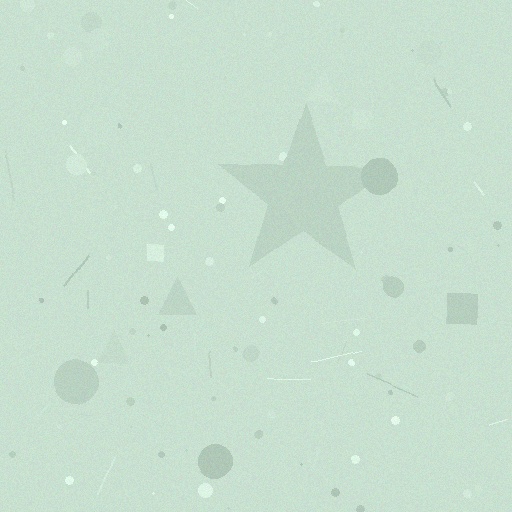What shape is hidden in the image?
A star is hidden in the image.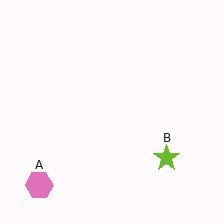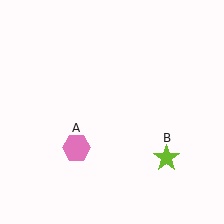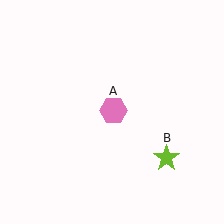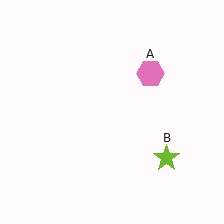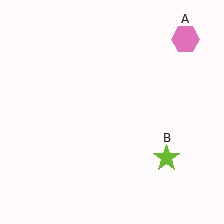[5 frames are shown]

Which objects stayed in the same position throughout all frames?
Lime star (object B) remained stationary.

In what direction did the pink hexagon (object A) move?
The pink hexagon (object A) moved up and to the right.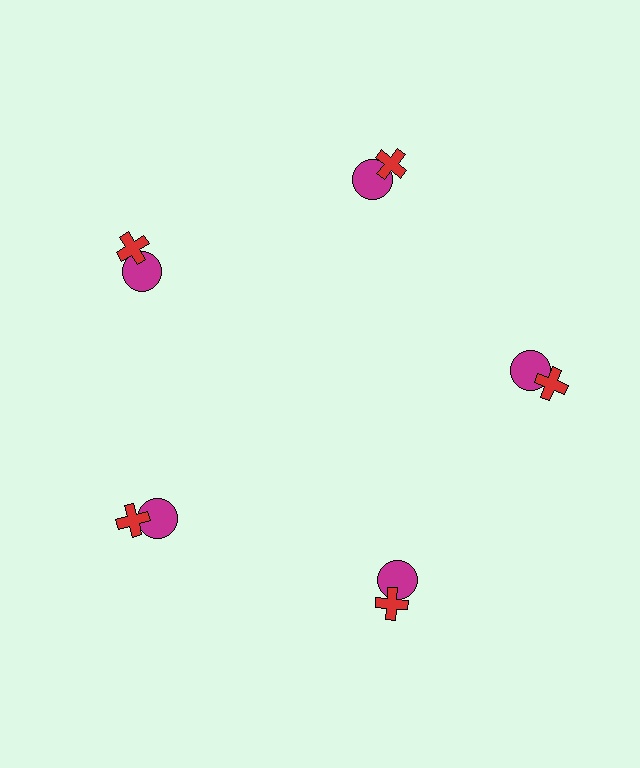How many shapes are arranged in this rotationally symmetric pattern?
There are 10 shapes, arranged in 5 groups of 2.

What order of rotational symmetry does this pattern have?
This pattern has 5-fold rotational symmetry.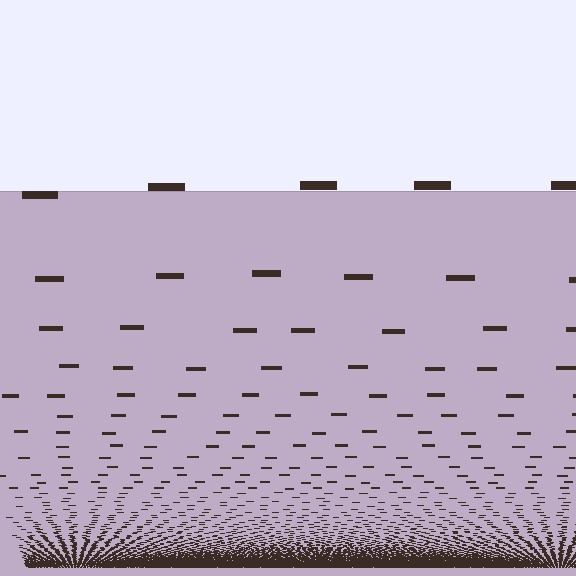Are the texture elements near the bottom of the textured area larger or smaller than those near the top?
Smaller. The gradient is inverted — elements near the bottom are smaller and denser.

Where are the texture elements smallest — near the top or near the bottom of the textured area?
Near the bottom.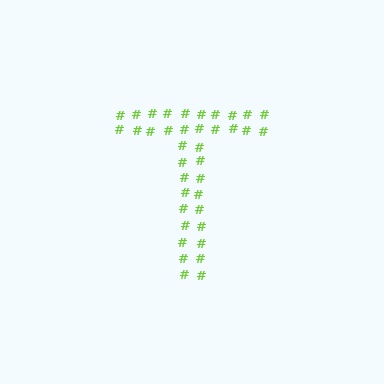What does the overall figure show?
The overall figure shows the letter T.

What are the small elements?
The small elements are hash symbols.